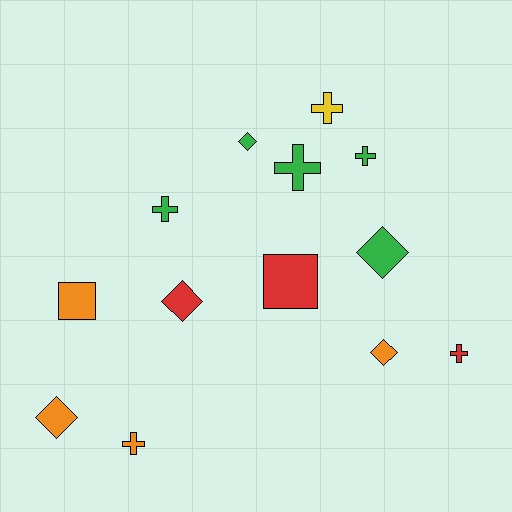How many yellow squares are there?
There are no yellow squares.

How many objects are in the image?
There are 13 objects.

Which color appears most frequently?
Green, with 5 objects.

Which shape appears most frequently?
Cross, with 6 objects.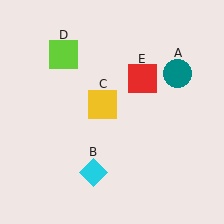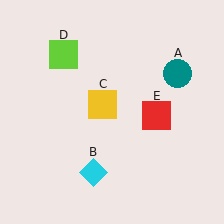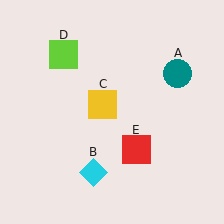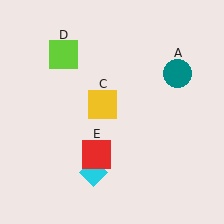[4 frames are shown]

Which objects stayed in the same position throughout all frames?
Teal circle (object A) and cyan diamond (object B) and yellow square (object C) and lime square (object D) remained stationary.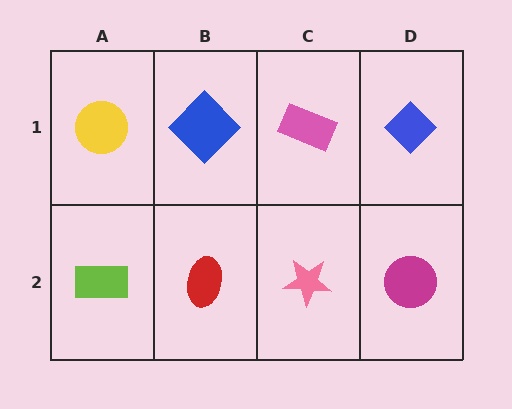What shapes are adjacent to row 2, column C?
A pink rectangle (row 1, column C), a red ellipse (row 2, column B), a magenta circle (row 2, column D).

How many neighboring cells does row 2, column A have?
2.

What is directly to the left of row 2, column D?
A pink star.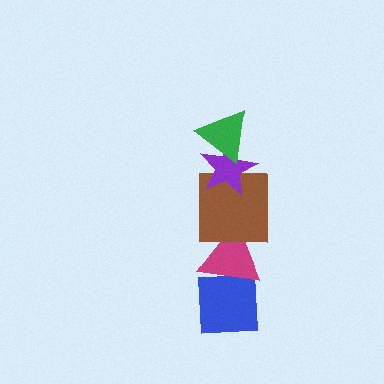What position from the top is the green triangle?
The green triangle is 1st from the top.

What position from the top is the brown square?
The brown square is 3rd from the top.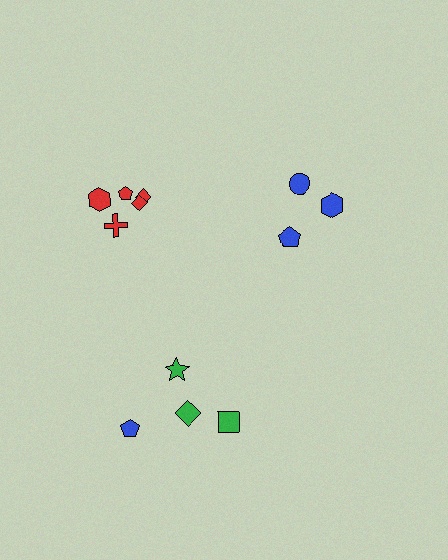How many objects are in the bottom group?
There are 4 objects.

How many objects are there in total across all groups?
There are 12 objects.